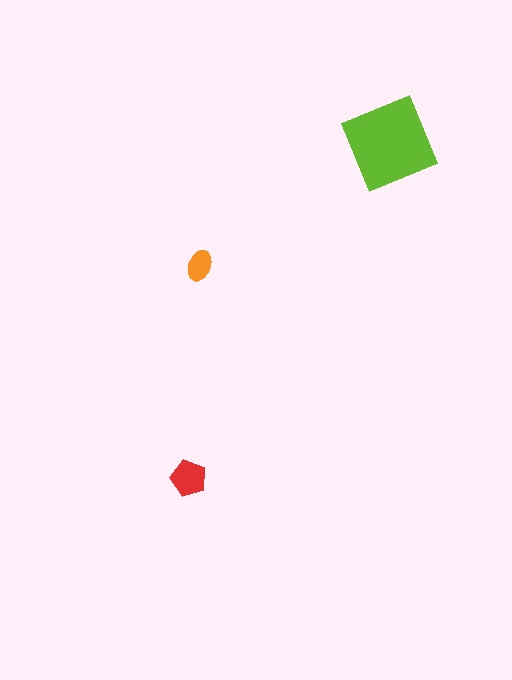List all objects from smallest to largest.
The orange ellipse, the red pentagon, the lime diamond.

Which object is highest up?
The lime diamond is topmost.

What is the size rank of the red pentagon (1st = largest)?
2nd.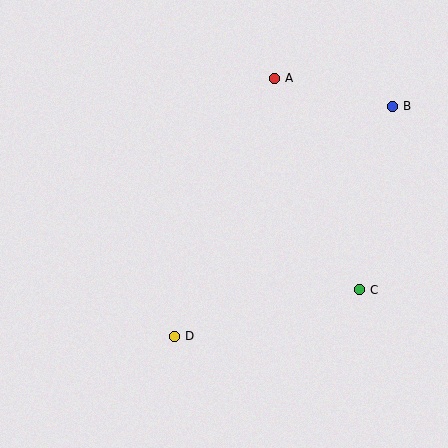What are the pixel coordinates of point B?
Point B is at (393, 106).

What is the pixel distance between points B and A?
The distance between B and A is 121 pixels.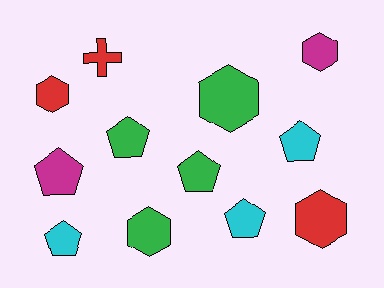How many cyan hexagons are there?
There are no cyan hexagons.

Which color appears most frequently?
Green, with 4 objects.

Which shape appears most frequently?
Pentagon, with 6 objects.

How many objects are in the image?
There are 12 objects.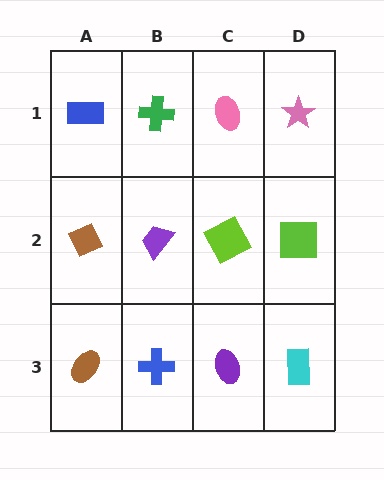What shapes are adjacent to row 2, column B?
A green cross (row 1, column B), a blue cross (row 3, column B), a brown diamond (row 2, column A), a lime square (row 2, column C).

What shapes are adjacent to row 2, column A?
A blue rectangle (row 1, column A), a brown ellipse (row 3, column A), a purple trapezoid (row 2, column B).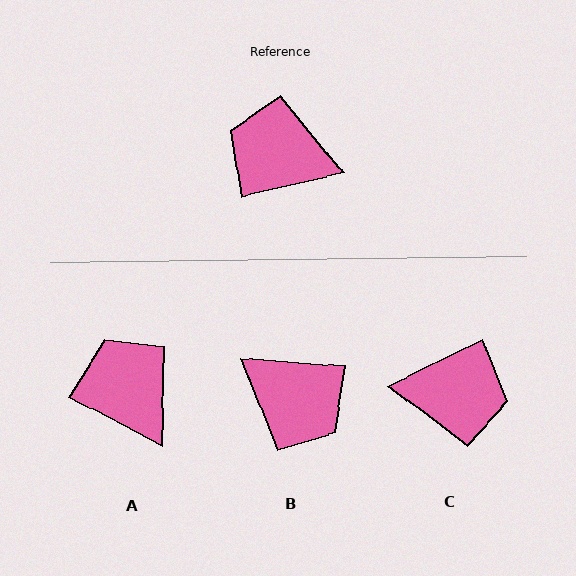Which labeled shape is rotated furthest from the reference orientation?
C, about 167 degrees away.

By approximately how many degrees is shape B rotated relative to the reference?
Approximately 162 degrees counter-clockwise.